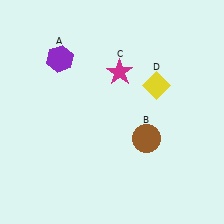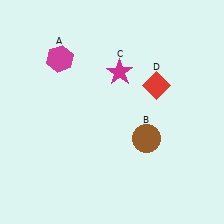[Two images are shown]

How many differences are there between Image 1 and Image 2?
There are 2 differences between the two images.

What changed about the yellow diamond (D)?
In Image 1, D is yellow. In Image 2, it changed to red.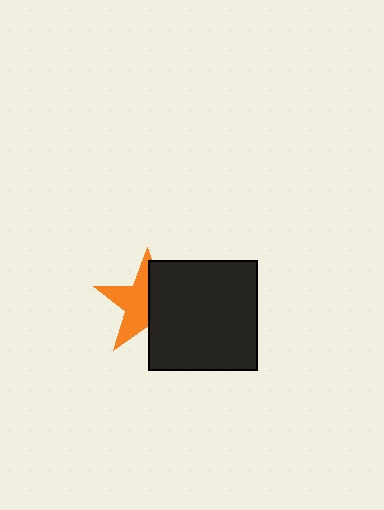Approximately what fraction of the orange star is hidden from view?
Roughly 48% of the orange star is hidden behind the black square.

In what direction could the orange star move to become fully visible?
The orange star could move left. That would shift it out from behind the black square entirely.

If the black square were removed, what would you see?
You would see the complete orange star.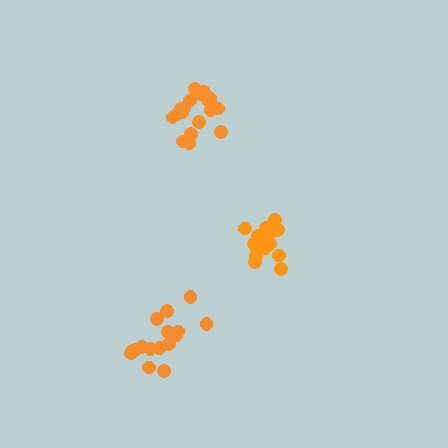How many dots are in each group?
Group 1: 18 dots, Group 2: 16 dots, Group 3: 18 dots (52 total).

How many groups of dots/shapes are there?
There are 3 groups.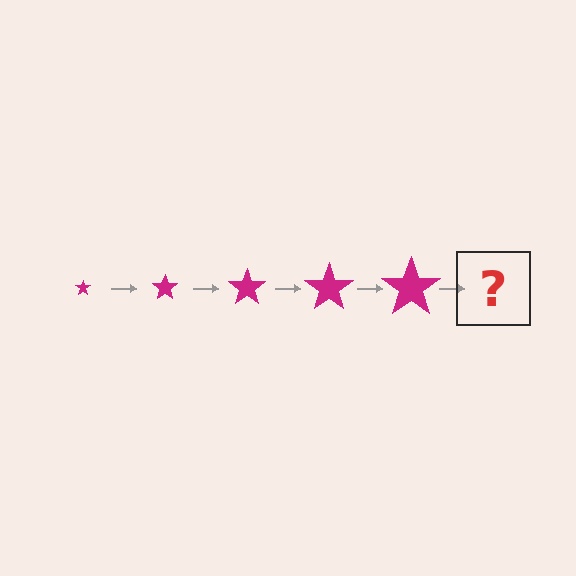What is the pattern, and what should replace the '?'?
The pattern is that the star gets progressively larger each step. The '?' should be a magenta star, larger than the previous one.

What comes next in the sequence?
The next element should be a magenta star, larger than the previous one.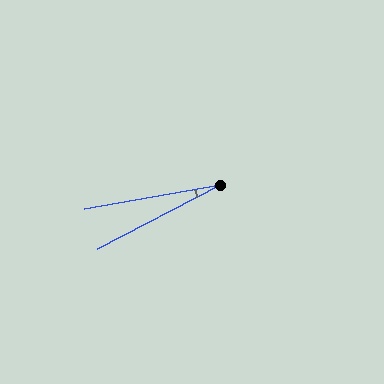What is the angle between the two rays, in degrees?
Approximately 17 degrees.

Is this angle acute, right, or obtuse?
It is acute.